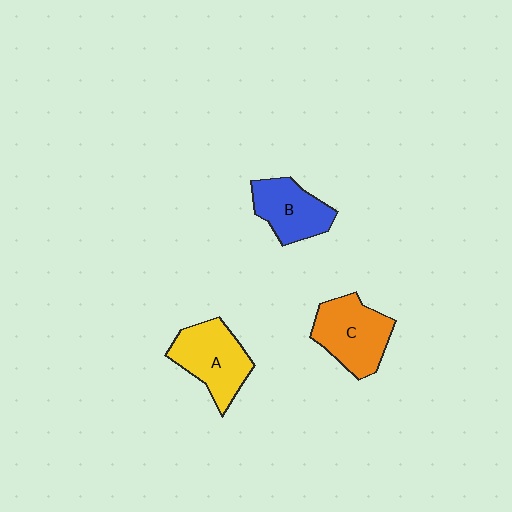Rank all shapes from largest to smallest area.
From largest to smallest: C (orange), A (yellow), B (blue).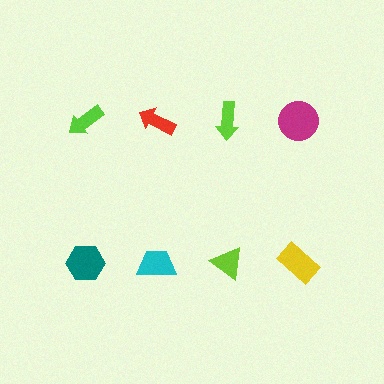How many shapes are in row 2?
4 shapes.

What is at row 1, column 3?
A lime arrow.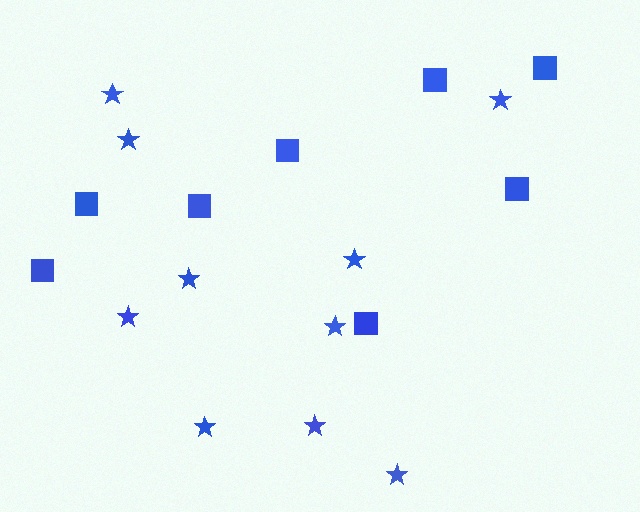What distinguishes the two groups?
There are 2 groups: one group of squares (8) and one group of stars (10).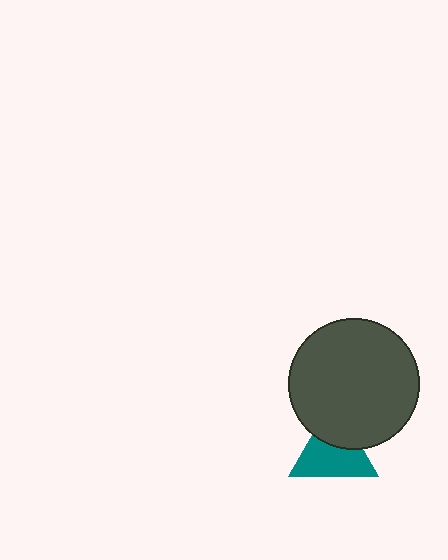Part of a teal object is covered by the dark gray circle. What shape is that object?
It is a triangle.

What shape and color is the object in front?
The object in front is a dark gray circle.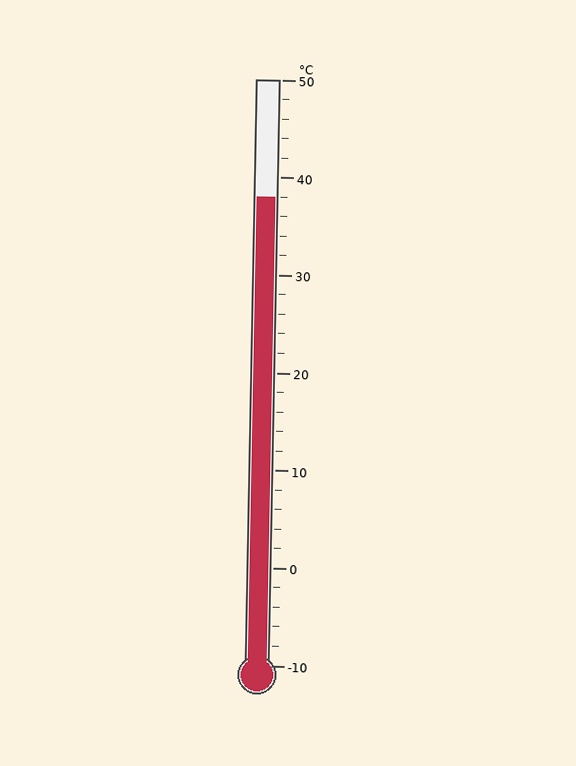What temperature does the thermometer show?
The thermometer shows approximately 38°C.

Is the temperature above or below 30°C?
The temperature is above 30°C.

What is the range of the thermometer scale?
The thermometer scale ranges from -10°C to 50°C.